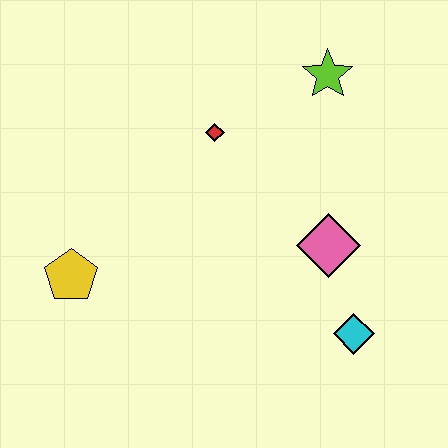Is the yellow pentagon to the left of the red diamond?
Yes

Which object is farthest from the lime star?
The yellow pentagon is farthest from the lime star.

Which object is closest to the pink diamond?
The cyan diamond is closest to the pink diamond.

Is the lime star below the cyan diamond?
No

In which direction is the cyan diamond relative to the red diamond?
The cyan diamond is below the red diamond.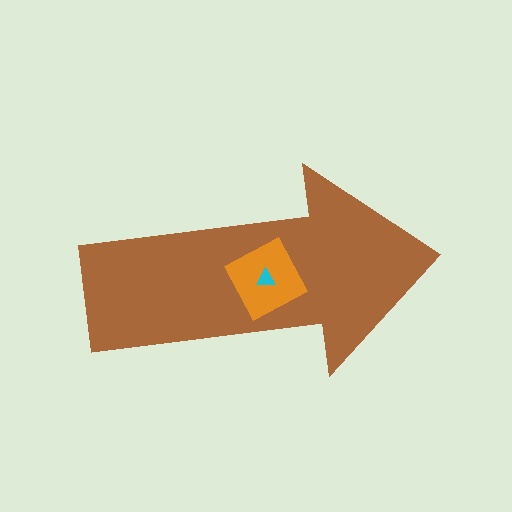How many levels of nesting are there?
3.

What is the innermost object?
The cyan triangle.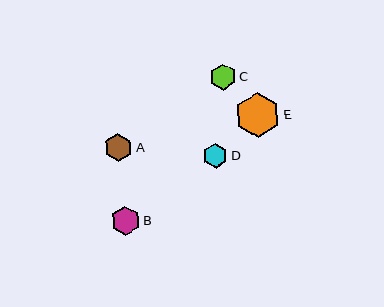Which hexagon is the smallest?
Hexagon D is the smallest with a size of approximately 25 pixels.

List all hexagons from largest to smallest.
From largest to smallest: E, B, A, C, D.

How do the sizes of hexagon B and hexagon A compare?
Hexagon B and hexagon A are approximately the same size.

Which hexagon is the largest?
Hexagon E is the largest with a size of approximately 45 pixels.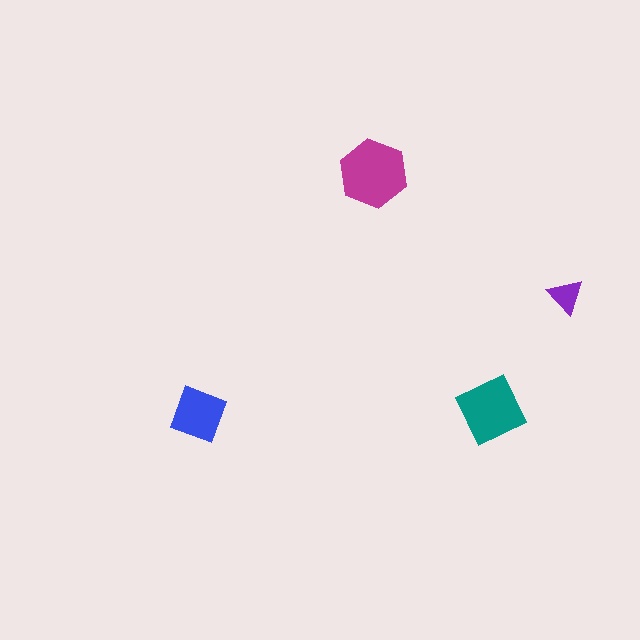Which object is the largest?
The magenta hexagon.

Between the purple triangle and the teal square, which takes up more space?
The teal square.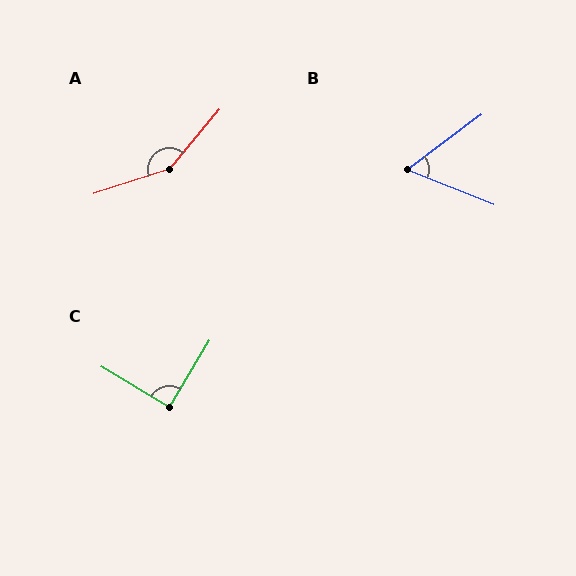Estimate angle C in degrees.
Approximately 90 degrees.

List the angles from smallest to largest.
B (58°), C (90°), A (148°).